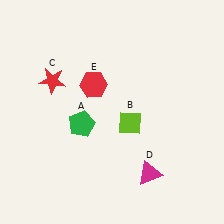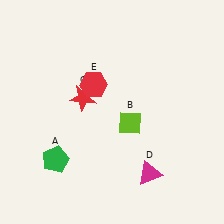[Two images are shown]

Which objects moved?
The objects that moved are: the green pentagon (A), the red star (C).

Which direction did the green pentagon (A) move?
The green pentagon (A) moved down.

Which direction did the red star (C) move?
The red star (C) moved right.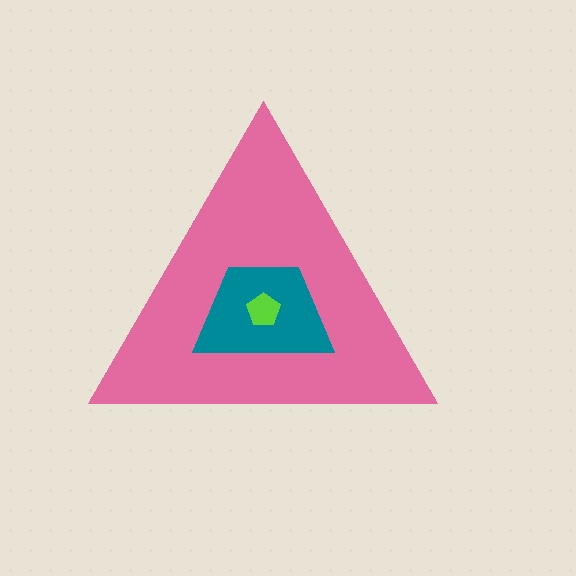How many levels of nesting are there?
3.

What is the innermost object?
The lime pentagon.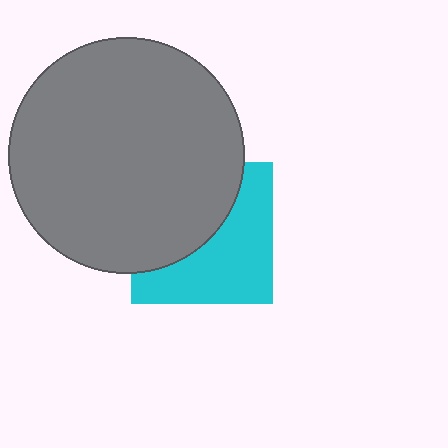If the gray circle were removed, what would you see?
You would see the complete cyan square.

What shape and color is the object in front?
The object in front is a gray circle.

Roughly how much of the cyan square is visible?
About half of it is visible (roughly 52%).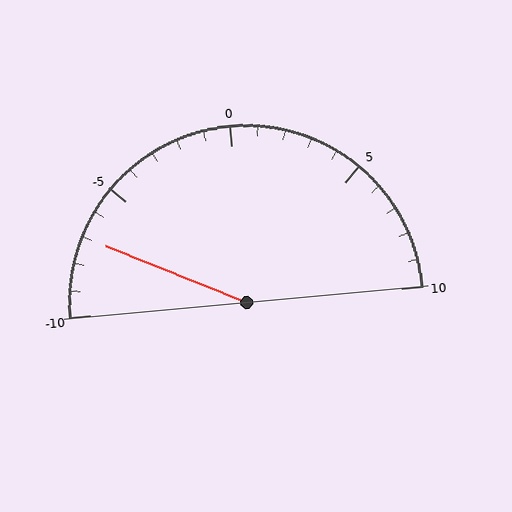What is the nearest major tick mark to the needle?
The nearest major tick mark is -5.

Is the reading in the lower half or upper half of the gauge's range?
The reading is in the lower half of the range (-10 to 10).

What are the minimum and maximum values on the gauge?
The gauge ranges from -10 to 10.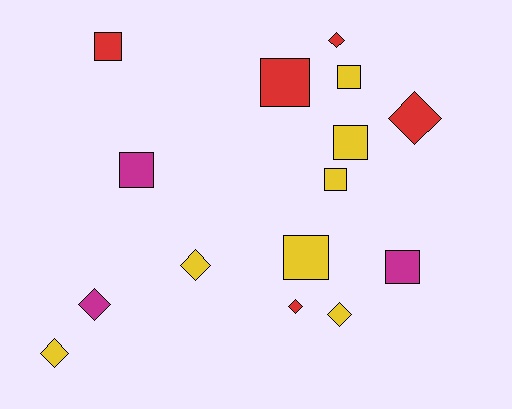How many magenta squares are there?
There are 2 magenta squares.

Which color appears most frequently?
Yellow, with 7 objects.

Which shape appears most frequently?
Square, with 8 objects.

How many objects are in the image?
There are 15 objects.